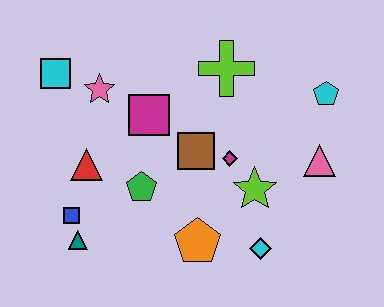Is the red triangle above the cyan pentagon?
No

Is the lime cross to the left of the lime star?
Yes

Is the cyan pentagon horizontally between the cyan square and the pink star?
No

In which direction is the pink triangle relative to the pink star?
The pink triangle is to the right of the pink star.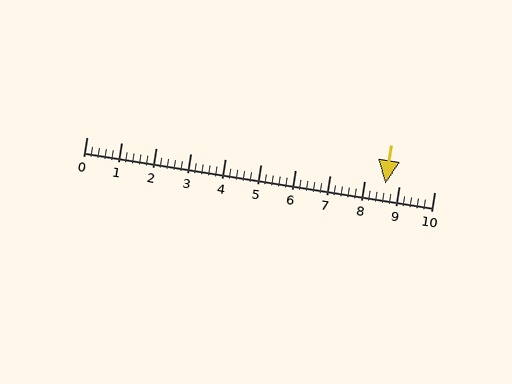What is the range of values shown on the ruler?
The ruler shows values from 0 to 10.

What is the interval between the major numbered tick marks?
The major tick marks are spaced 1 units apart.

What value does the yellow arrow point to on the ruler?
The yellow arrow points to approximately 8.6.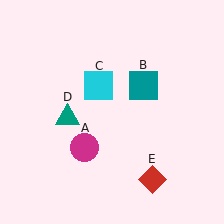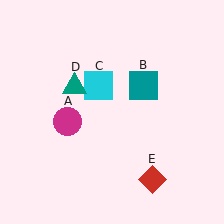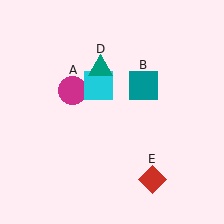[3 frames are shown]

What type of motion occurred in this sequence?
The magenta circle (object A), teal triangle (object D) rotated clockwise around the center of the scene.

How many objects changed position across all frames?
2 objects changed position: magenta circle (object A), teal triangle (object D).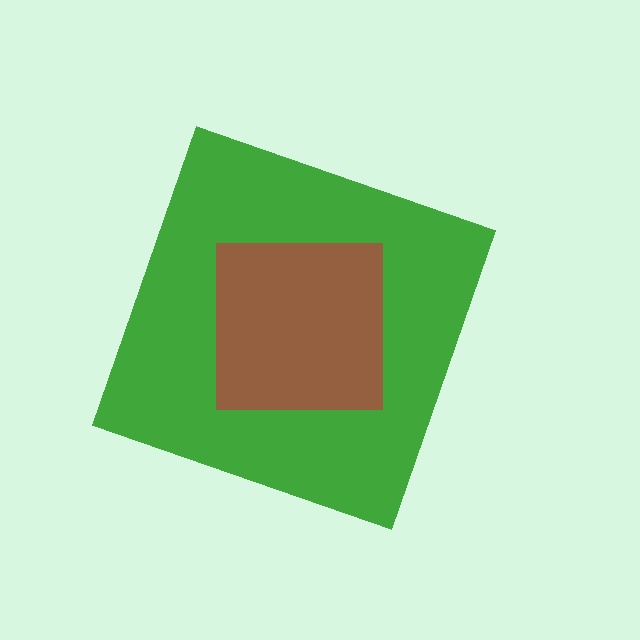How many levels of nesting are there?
2.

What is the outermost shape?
The green diamond.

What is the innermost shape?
The brown square.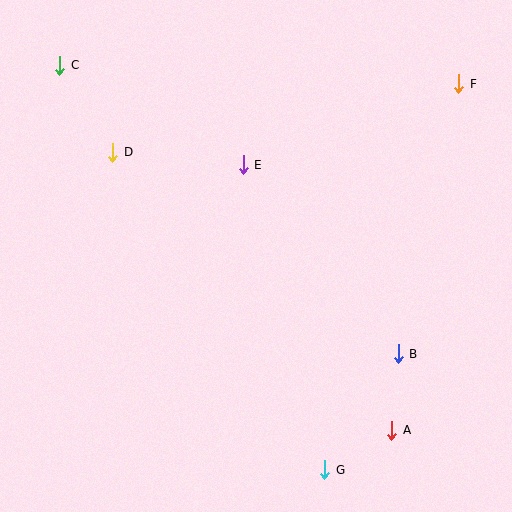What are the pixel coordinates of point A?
Point A is at (392, 430).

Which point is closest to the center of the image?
Point E at (243, 165) is closest to the center.